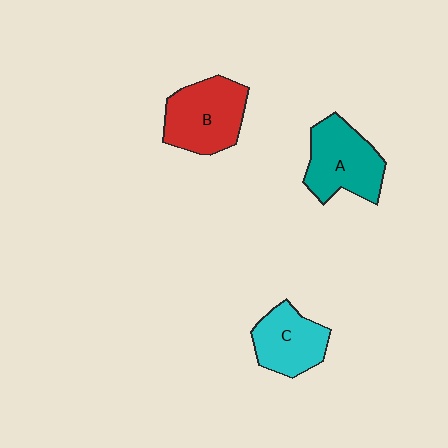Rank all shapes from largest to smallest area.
From largest to smallest: B (red), A (teal), C (cyan).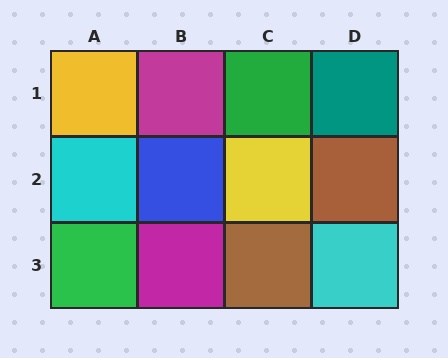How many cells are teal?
1 cell is teal.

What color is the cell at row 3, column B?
Magenta.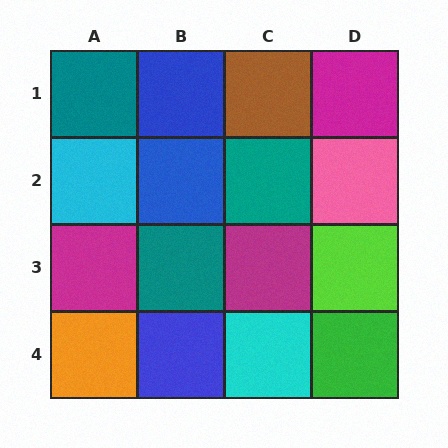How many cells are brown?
1 cell is brown.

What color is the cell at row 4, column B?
Blue.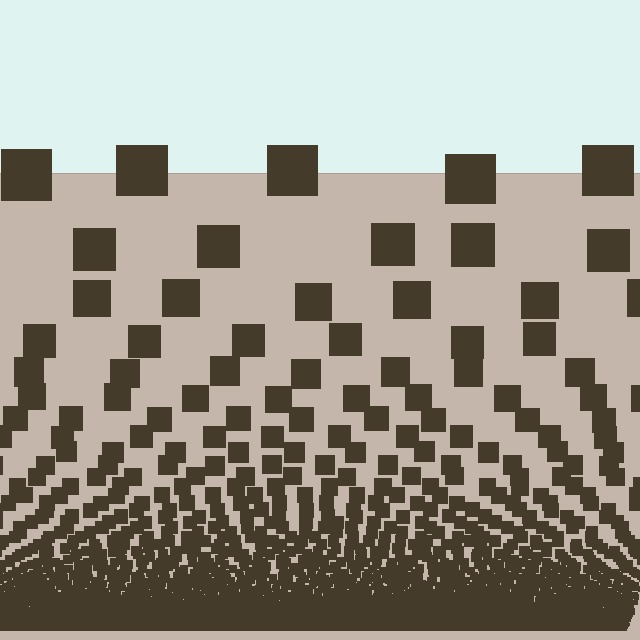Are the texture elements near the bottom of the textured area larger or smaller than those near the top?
Smaller. The gradient is inverted — elements near the bottom are smaller and denser.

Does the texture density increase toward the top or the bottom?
Density increases toward the bottom.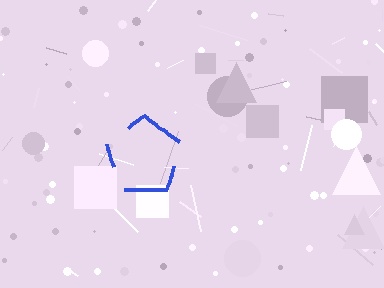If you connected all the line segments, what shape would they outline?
They would outline a pentagon.